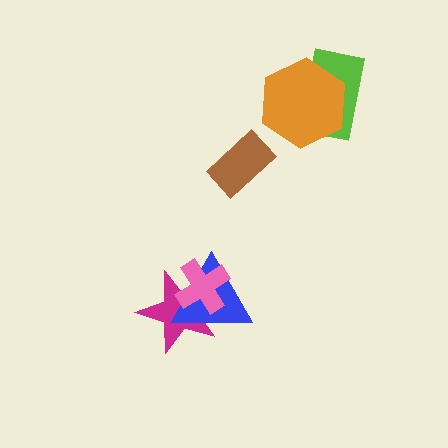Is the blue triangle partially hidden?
Yes, it is partially covered by another shape.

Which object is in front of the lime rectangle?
The orange hexagon is in front of the lime rectangle.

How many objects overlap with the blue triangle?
2 objects overlap with the blue triangle.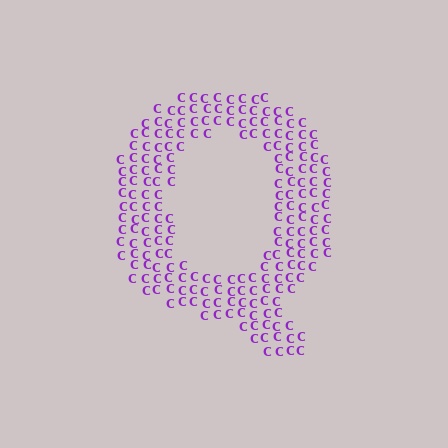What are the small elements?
The small elements are letter C's.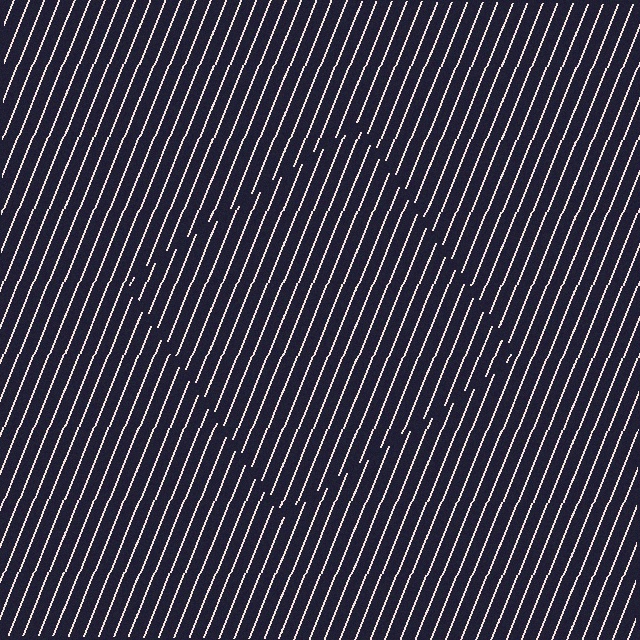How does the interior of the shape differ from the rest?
The interior of the shape contains the same grating, shifted by half a period — the contour is defined by the phase discontinuity where line-ends from the inner and outer gratings abut.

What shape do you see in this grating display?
An illusory square. The interior of the shape contains the same grating, shifted by half a period — the contour is defined by the phase discontinuity where line-ends from the inner and outer gratings abut.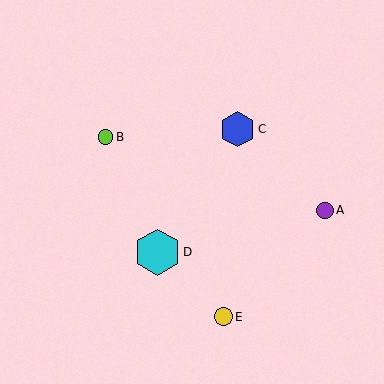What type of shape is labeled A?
Shape A is a purple circle.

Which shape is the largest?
The cyan hexagon (labeled D) is the largest.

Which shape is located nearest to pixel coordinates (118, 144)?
The lime circle (labeled B) at (106, 137) is nearest to that location.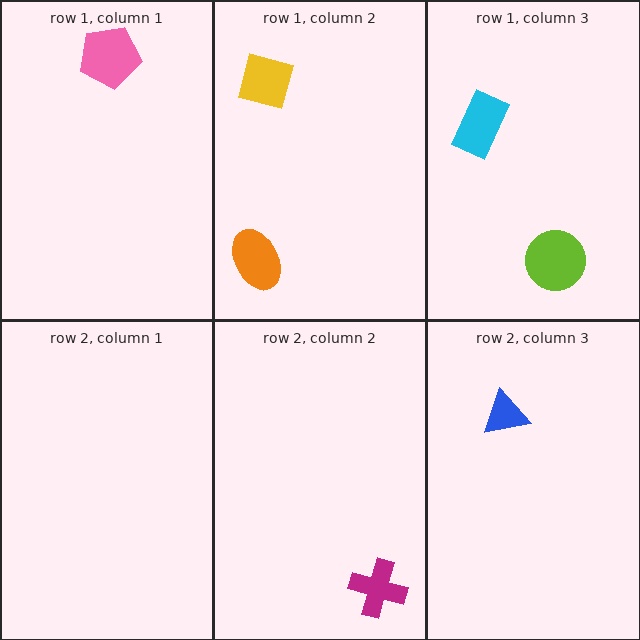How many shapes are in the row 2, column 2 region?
1.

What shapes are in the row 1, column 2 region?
The yellow square, the orange ellipse.